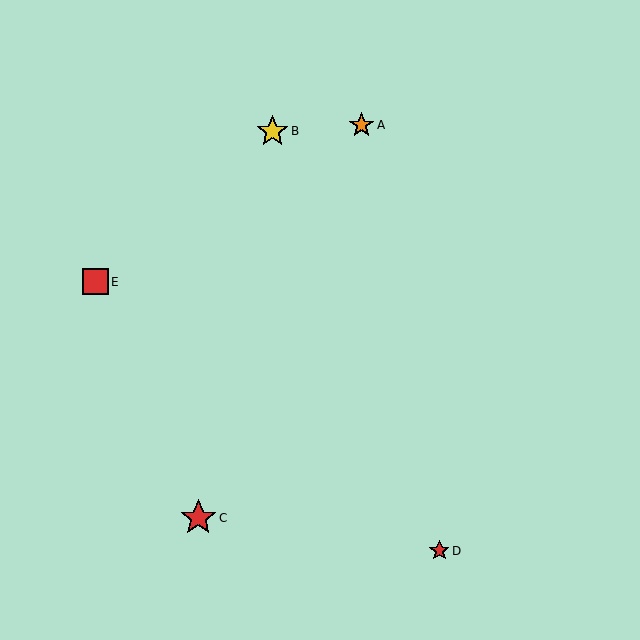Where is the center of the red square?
The center of the red square is at (95, 282).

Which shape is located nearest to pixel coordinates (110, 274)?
The red square (labeled E) at (95, 282) is nearest to that location.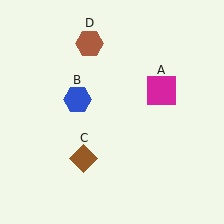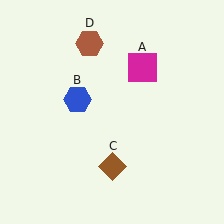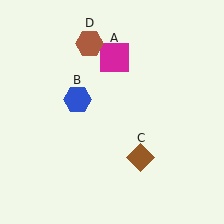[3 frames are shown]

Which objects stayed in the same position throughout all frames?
Blue hexagon (object B) and brown hexagon (object D) remained stationary.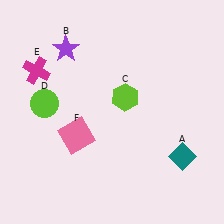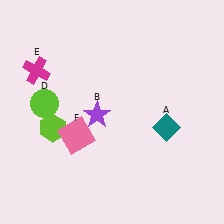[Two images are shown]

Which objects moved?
The objects that moved are: the teal diamond (A), the purple star (B), the lime hexagon (C).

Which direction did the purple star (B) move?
The purple star (B) moved down.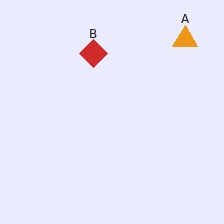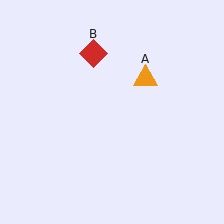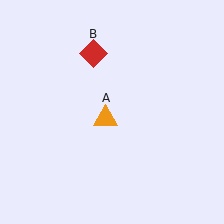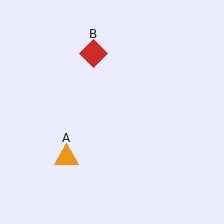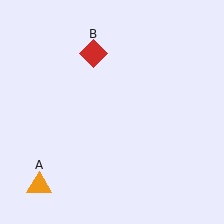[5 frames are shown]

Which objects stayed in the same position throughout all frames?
Red diamond (object B) remained stationary.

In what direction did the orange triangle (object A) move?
The orange triangle (object A) moved down and to the left.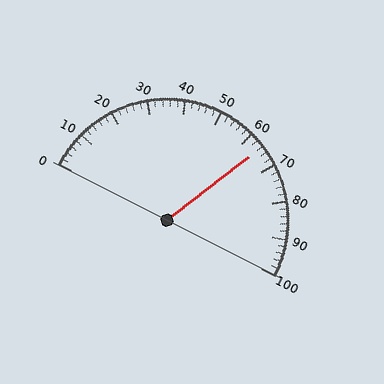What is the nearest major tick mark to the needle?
The nearest major tick mark is 60.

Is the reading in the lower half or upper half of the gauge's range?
The reading is in the upper half of the range (0 to 100).